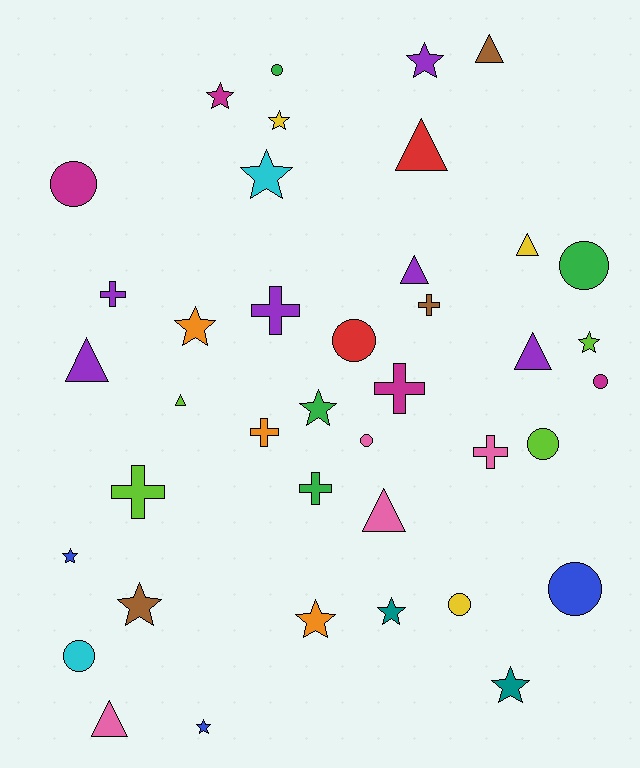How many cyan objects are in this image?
There are 2 cyan objects.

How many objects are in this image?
There are 40 objects.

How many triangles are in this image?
There are 9 triangles.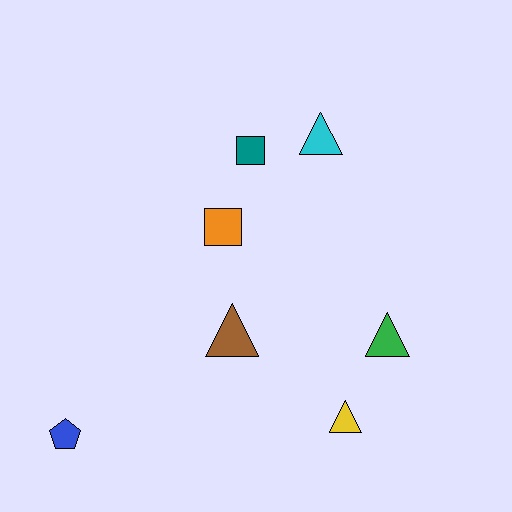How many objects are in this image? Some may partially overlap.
There are 7 objects.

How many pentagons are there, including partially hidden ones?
There is 1 pentagon.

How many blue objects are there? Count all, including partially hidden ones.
There is 1 blue object.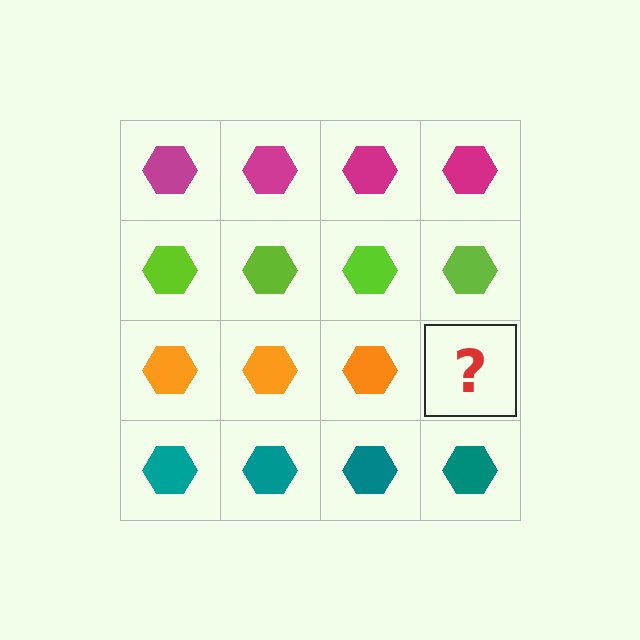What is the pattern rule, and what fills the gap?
The rule is that each row has a consistent color. The gap should be filled with an orange hexagon.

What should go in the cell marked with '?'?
The missing cell should contain an orange hexagon.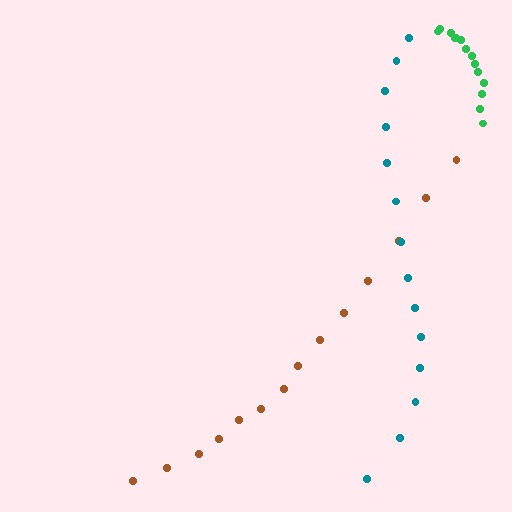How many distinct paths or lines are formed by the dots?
There are 3 distinct paths.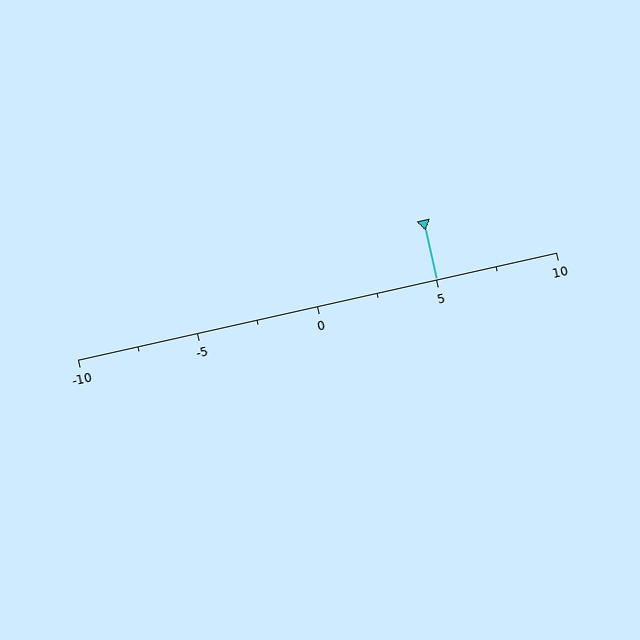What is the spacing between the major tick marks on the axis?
The major ticks are spaced 5 apart.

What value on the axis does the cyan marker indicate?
The marker indicates approximately 5.